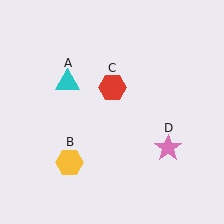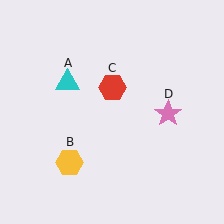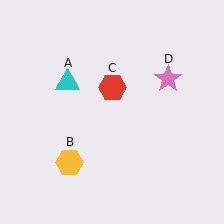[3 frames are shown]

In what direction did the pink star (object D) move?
The pink star (object D) moved up.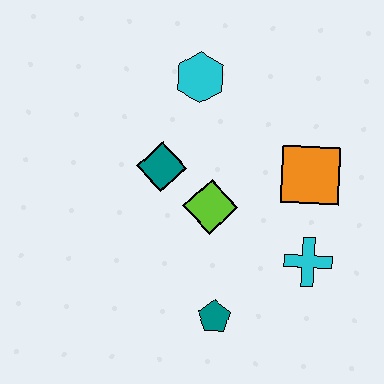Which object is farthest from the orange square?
The teal pentagon is farthest from the orange square.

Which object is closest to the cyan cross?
The orange square is closest to the cyan cross.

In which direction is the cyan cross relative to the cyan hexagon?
The cyan cross is below the cyan hexagon.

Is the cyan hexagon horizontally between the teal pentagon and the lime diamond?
No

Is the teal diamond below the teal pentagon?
No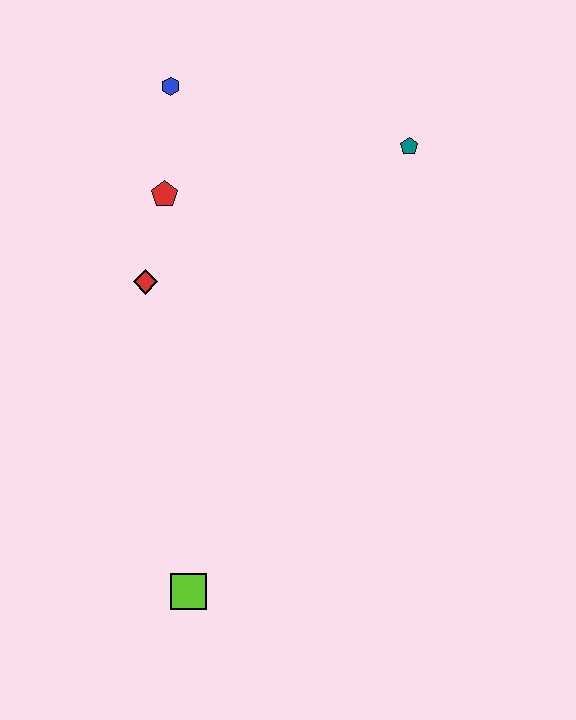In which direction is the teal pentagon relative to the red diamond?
The teal pentagon is to the right of the red diamond.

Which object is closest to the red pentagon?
The red diamond is closest to the red pentagon.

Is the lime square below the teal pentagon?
Yes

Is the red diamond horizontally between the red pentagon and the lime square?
No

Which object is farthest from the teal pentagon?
The lime square is farthest from the teal pentagon.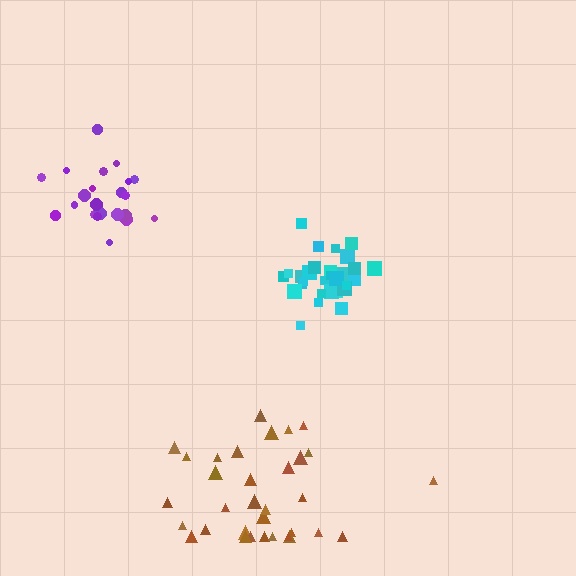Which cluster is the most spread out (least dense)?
Brown.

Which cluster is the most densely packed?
Cyan.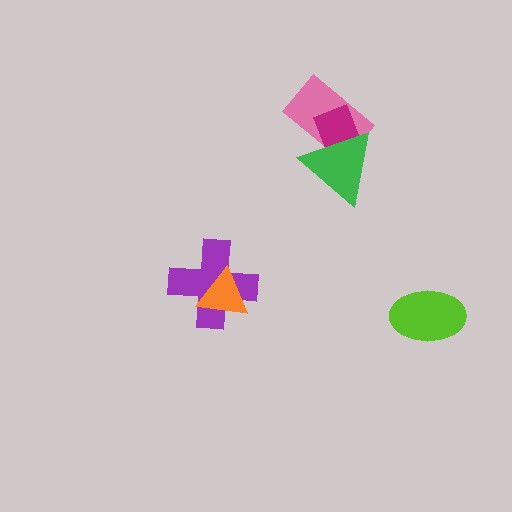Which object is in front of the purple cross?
The orange triangle is in front of the purple cross.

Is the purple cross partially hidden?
Yes, it is partially covered by another shape.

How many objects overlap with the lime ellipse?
0 objects overlap with the lime ellipse.